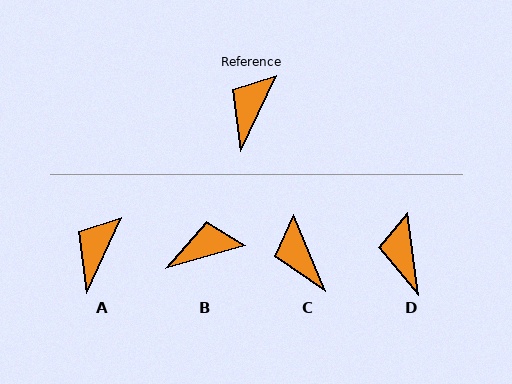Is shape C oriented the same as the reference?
No, it is off by about 48 degrees.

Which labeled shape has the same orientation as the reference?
A.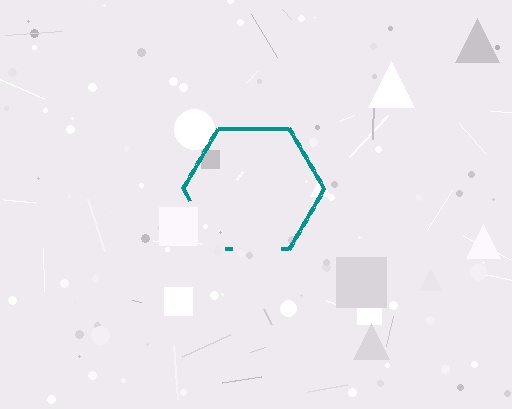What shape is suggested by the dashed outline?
The dashed outline suggests a hexagon.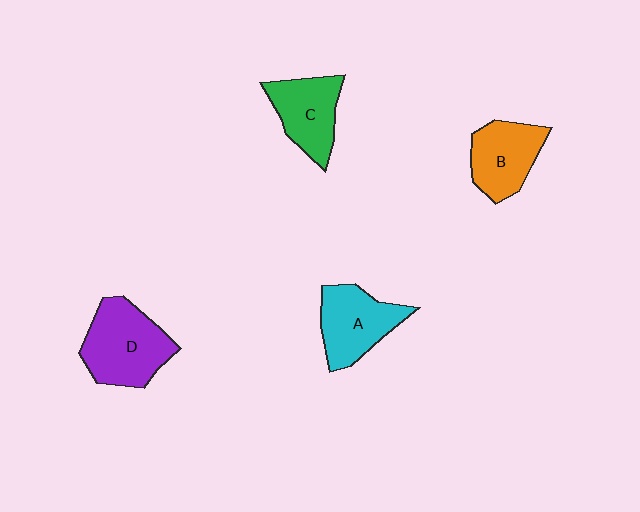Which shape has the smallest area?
Shape B (orange).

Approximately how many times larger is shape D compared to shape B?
Approximately 1.3 times.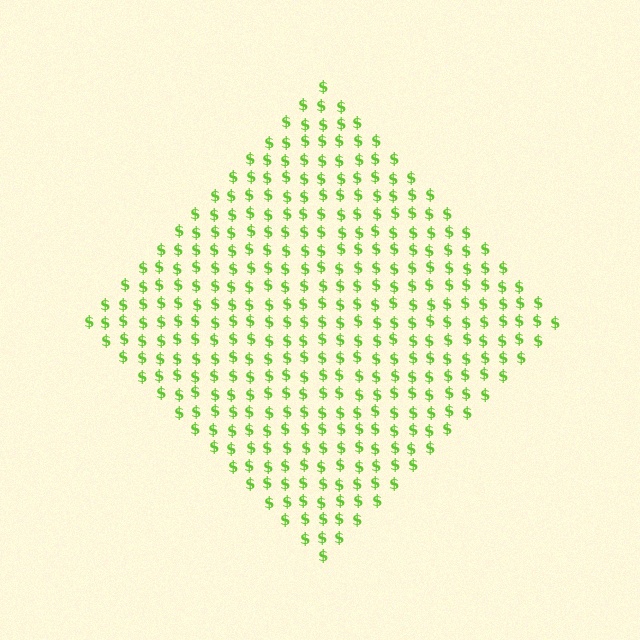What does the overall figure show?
The overall figure shows a diamond.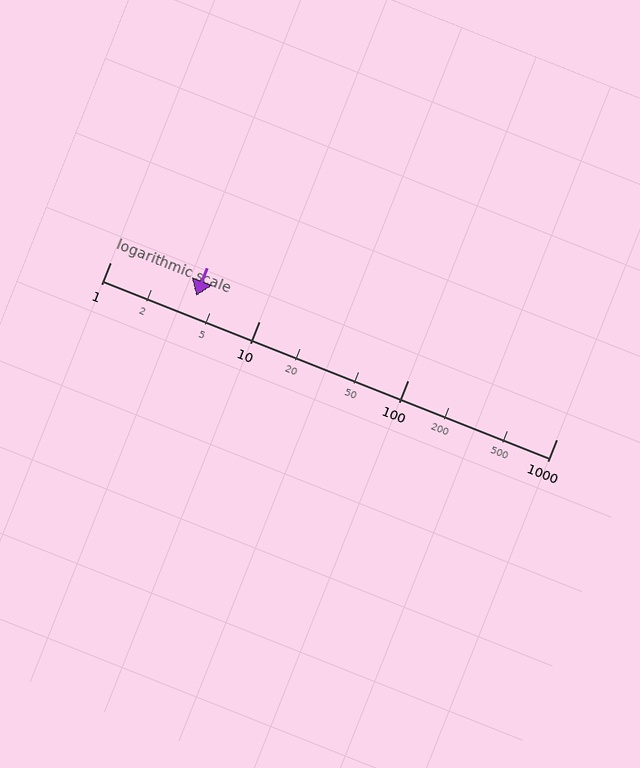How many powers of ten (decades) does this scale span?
The scale spans 3 decades, from 1 to 1000.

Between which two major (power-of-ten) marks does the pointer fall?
The pointer is between 1 and 10.